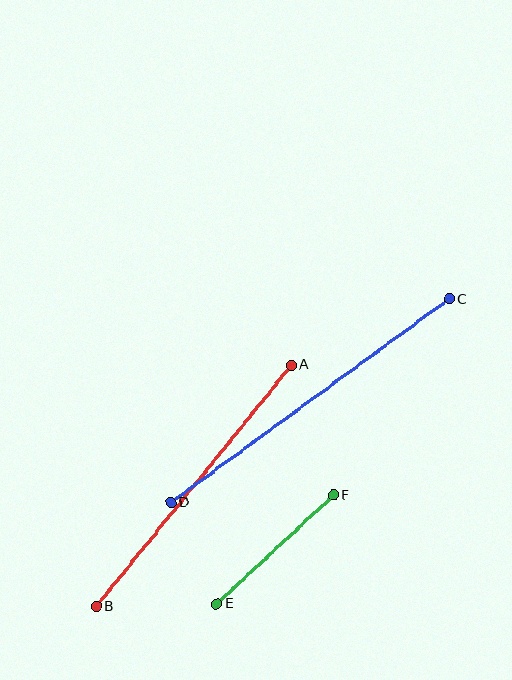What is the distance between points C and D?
The distance is approximately 344 pixels.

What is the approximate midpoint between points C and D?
The midpoint is at approximately (310, 401) pixels.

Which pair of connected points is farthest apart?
Points C and D are farthest apart.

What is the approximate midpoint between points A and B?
The midpoint is at approximately (194, 486) pixels.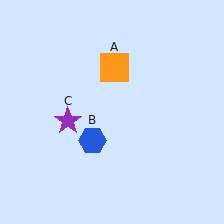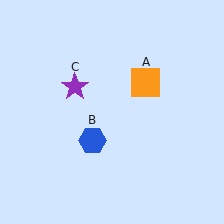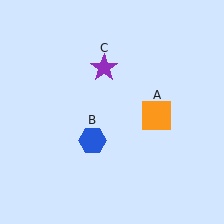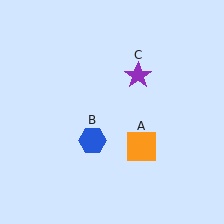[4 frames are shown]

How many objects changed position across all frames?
2 objects changed position: orange square (object A), purple star (object C).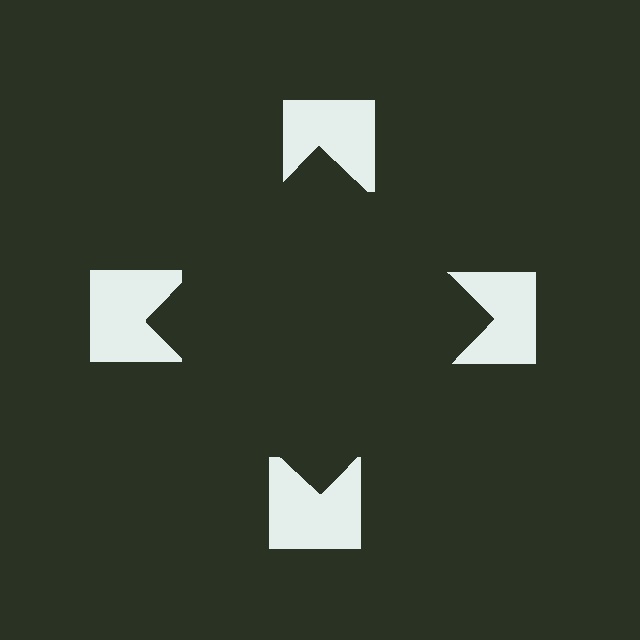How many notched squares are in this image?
There are 4 — one at each vertex of the illusory square.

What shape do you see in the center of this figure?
An illusory square — its edges are inferred from the aligned wedge cuts in the notched squares, not physically drawn.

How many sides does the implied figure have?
4 sides.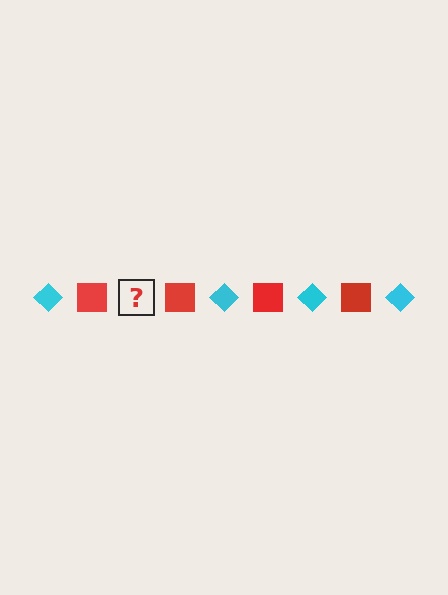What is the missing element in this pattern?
The missing element is a cyan diamond.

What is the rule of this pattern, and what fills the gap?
The rule is that the pattern alternates between cyan diamond and red square. The gap should be filled with a cyan diamond.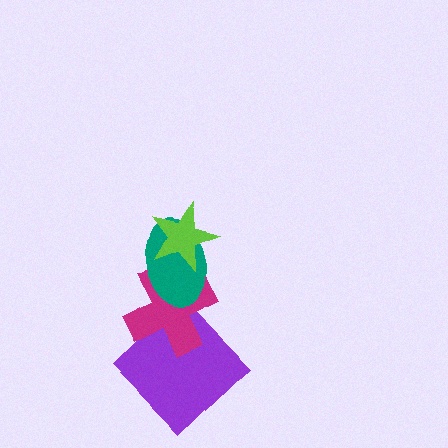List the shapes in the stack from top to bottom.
From top to bottom: the lime star, the teal ellipse, the magenta cross, the purple diamond.